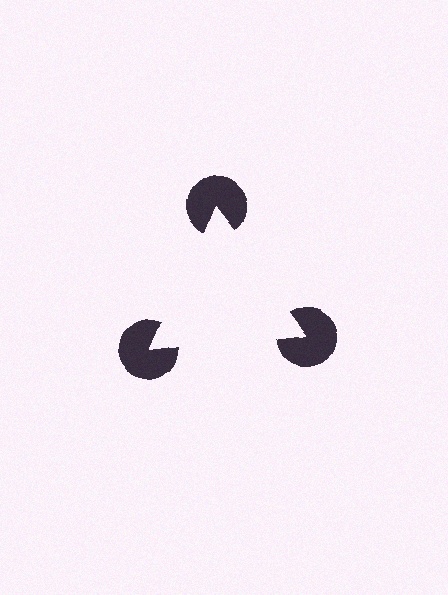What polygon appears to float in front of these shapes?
An illusory triangle — its edges are inferred from the aligned wedge cuts in the pac-man discs, not physically drawn.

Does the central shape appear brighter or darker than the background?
It typically appears slightly brighter than the background, even though no actual brightness change is drawn.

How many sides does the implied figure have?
3 sides.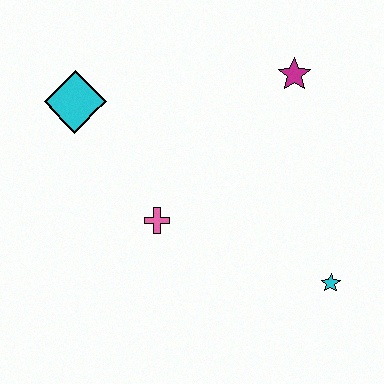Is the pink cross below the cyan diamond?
Yes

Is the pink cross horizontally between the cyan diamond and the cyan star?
Yes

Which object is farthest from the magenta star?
The cyan diamond is farthest from the magenta star.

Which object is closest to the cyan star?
The pink cross is closest to the cyan star.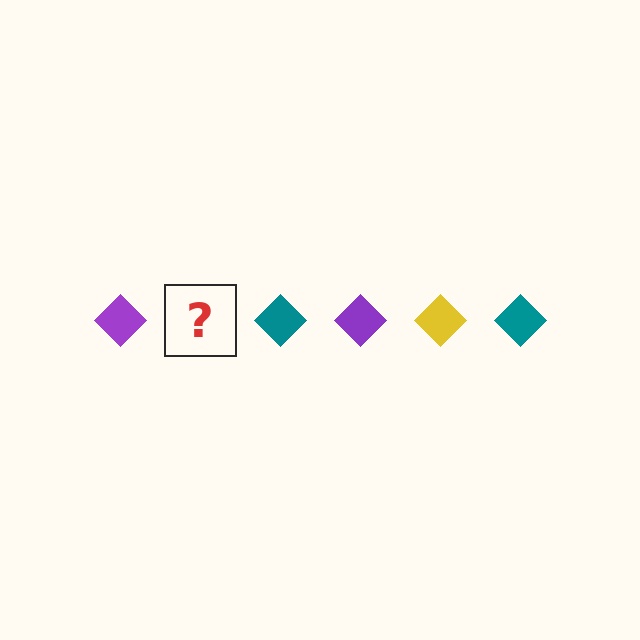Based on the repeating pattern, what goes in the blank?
The blank should be a yellow diamond.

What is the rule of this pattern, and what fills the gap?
The rule is that the pattern cycles through purple, yellow, teal diamonds. The gap should be filled with a yellow diamond.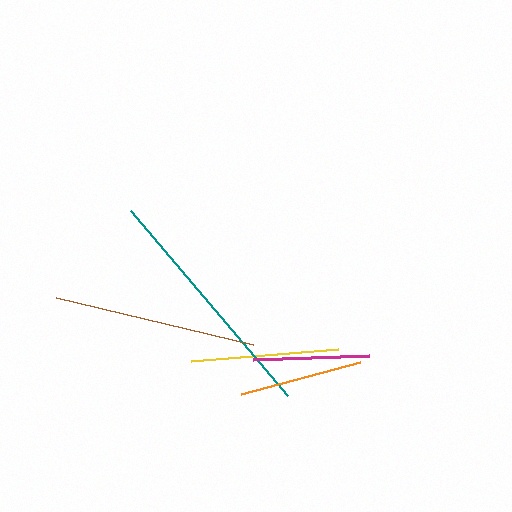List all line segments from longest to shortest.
From longest to shortest: teal, brown, yellow, orange, magenta.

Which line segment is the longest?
The teal line is the longest at approximately 242 pixels.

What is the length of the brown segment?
The brown segment is approximately 203 pixels long.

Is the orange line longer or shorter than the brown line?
The brown line is longer than the orange line.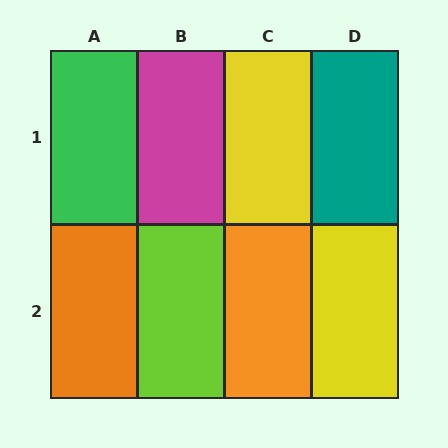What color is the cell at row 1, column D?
Teal.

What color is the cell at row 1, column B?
Magenta.